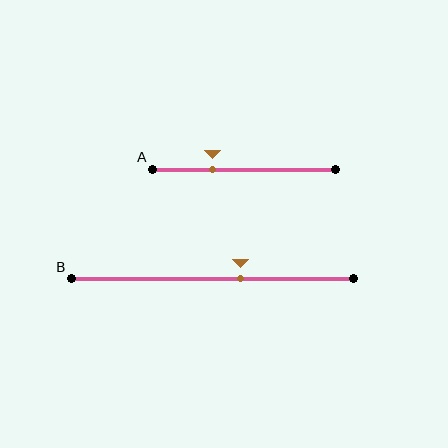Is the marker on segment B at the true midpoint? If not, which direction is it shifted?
No, the marker on segment B is shifted to the right by about 10% of the segment length.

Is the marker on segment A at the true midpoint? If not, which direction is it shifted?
No, the marker on segment A is shifted to the left by about 17% of the segment length.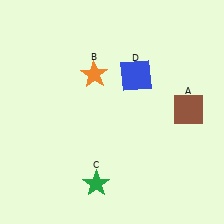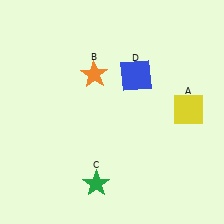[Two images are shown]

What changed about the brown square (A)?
In Image 1, A is brown. In Image 2, it changed to yellow.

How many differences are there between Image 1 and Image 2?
There is 1 difference between the two images.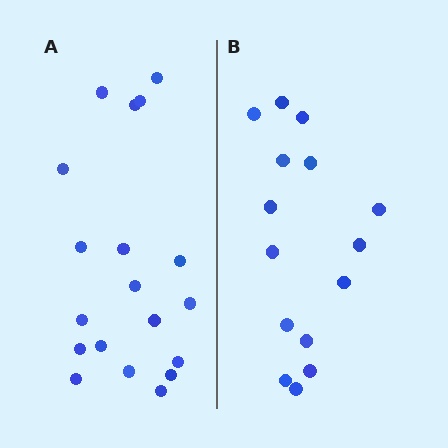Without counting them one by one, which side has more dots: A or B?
Region A (the left region) has more dots.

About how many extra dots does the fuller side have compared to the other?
Region A has about 4 more dots than region B.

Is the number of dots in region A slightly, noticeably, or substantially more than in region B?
Region A has noticeably more, but not dramatically so. The ratio is roughly 1.3 to 1.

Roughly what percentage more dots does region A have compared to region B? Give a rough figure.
About 25% more.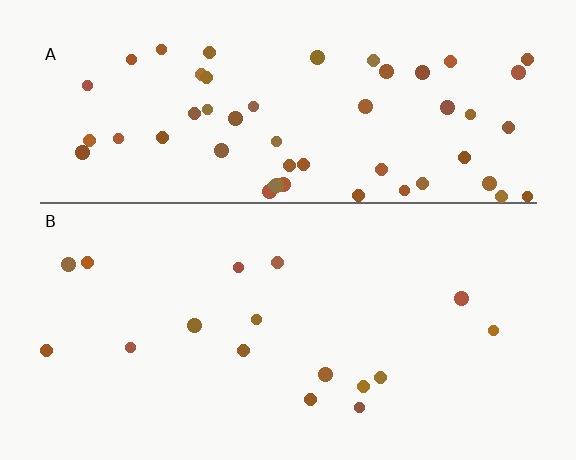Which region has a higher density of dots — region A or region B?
A (the top).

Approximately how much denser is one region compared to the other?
Approximately 3.5× — region A over region B.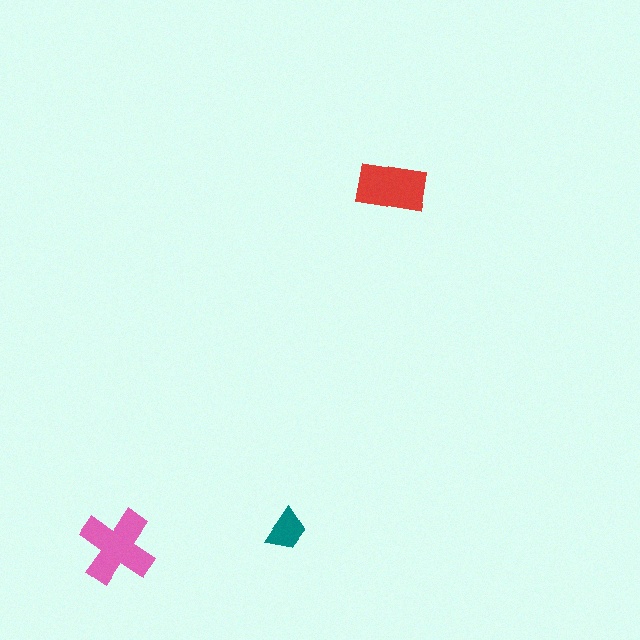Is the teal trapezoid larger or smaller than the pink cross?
Smaller.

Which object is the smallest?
The teal trapezoid.